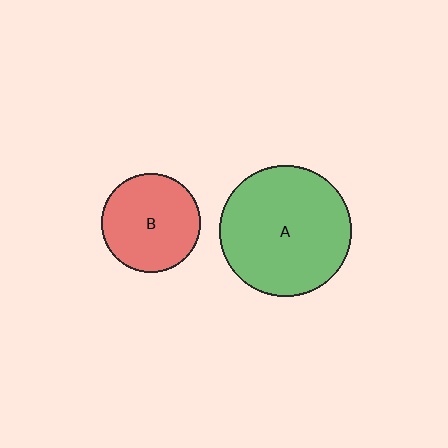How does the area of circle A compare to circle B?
Approximately 1.7 times.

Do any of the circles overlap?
No, none of the circles overlap.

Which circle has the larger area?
Circle A (green).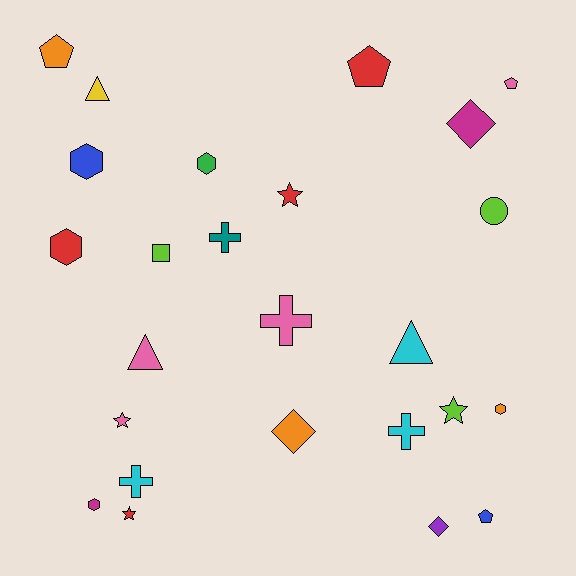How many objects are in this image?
There are 25 objects.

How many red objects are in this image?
There are 4 red objects.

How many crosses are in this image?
There are 4 crosses.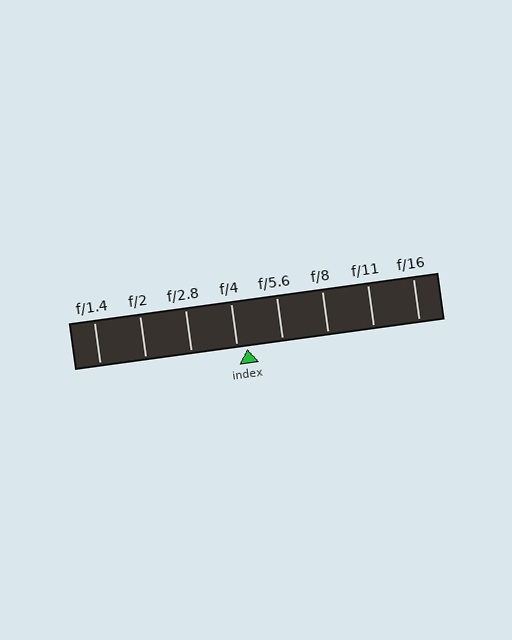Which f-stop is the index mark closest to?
The index mark is closest to f/4.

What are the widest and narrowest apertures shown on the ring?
The widest aperture shown is f/1.4 and the narrowest is f/16.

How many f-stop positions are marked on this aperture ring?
There are 8 f-stop positions marked.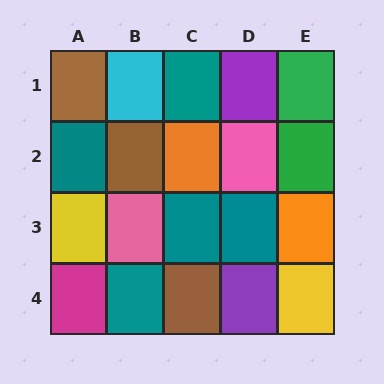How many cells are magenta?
1 cell is magenta.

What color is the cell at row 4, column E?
Yellow.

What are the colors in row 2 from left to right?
Teal, brown, orange, pink, green.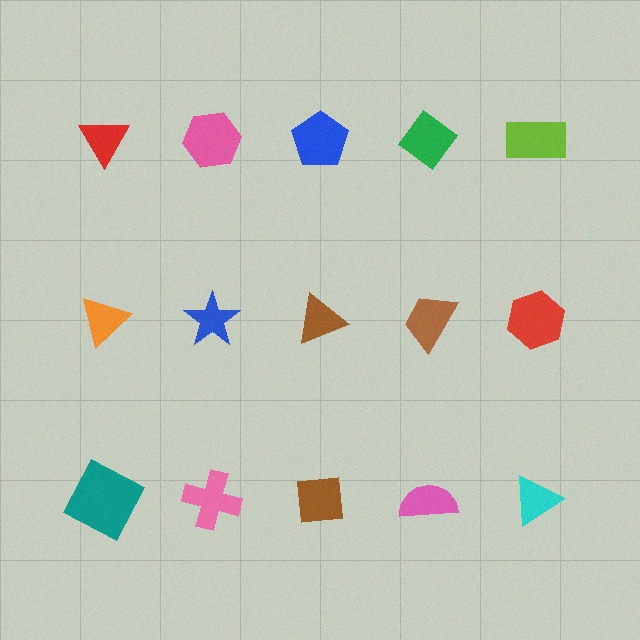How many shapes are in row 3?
5 shapes.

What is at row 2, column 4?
A brown trapezoid.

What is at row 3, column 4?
A pink semicircle.